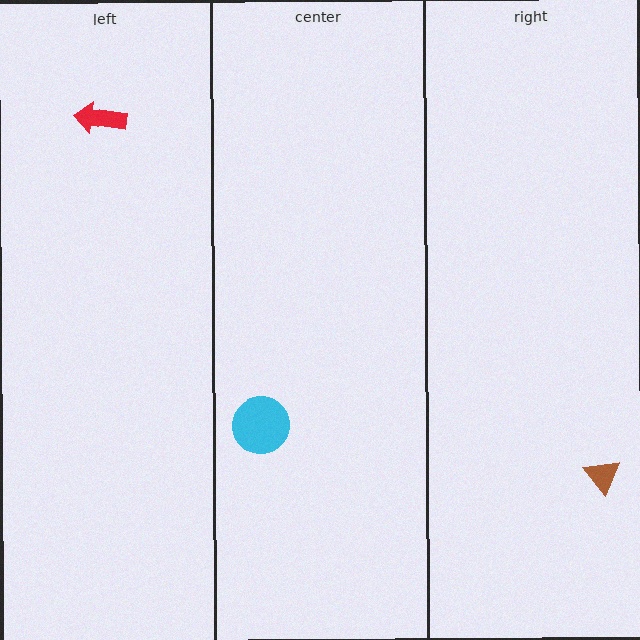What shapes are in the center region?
The cyan circle.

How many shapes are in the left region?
1.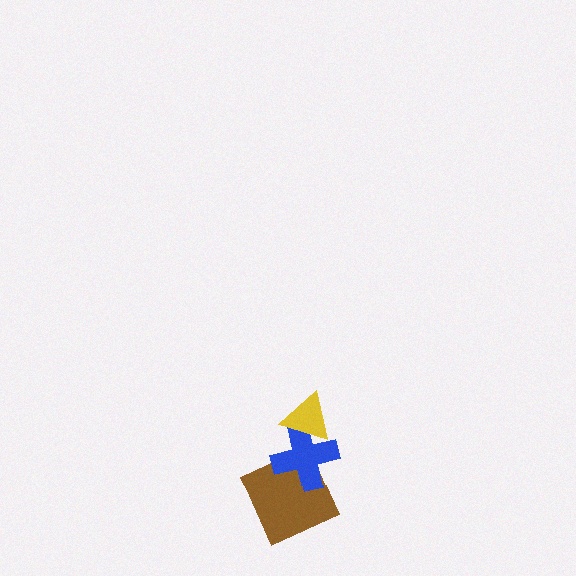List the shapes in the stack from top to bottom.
From top to bottom: the yellow triangle, the blue cross, the brown square.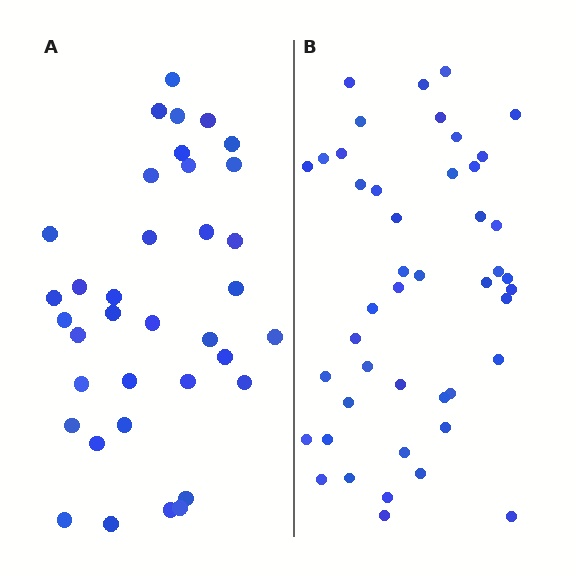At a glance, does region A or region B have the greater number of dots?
Region B (the right region) has more dots.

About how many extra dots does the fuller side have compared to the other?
Region B has roughly 8 or so more dots than region A.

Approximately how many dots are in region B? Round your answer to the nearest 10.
About 40 dots. (The exact count is 45, which rounds to 40.)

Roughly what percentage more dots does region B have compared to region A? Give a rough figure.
About 25% more.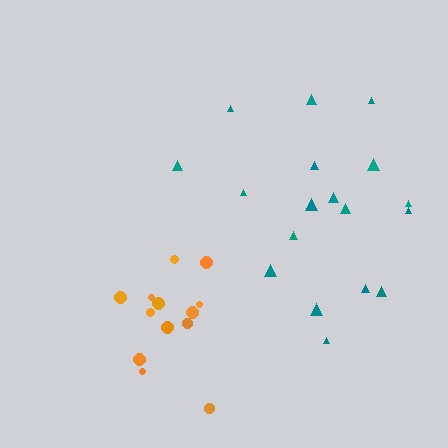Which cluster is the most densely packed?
Orange.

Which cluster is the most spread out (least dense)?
Teal.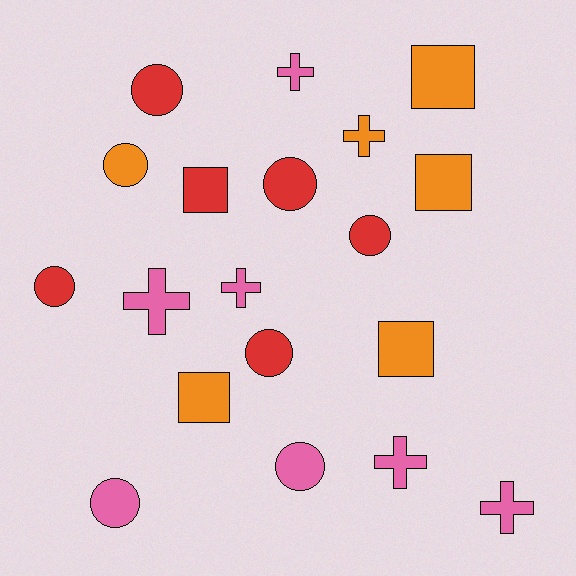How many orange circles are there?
There is 1 orange circle.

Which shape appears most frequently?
Circle, with 8 objects.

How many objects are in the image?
There are 19 objects.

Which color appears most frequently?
Pink, with 7 objects.